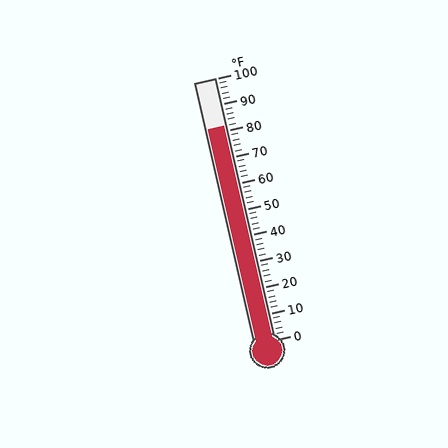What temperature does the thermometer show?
The thermometer shows approximately 82°F.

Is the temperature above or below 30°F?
The temperature is above 30°F.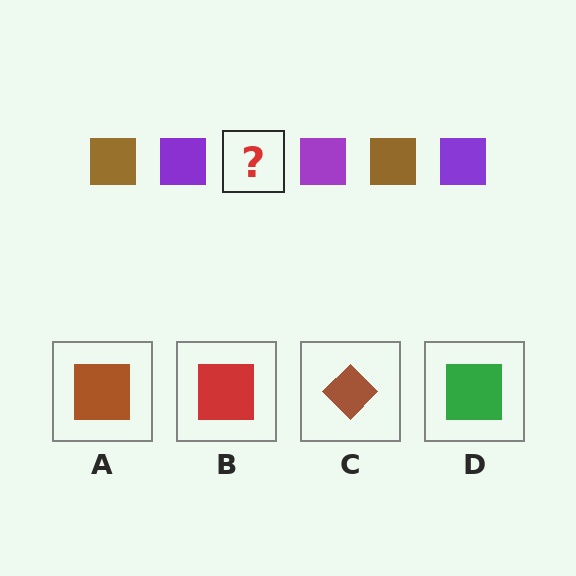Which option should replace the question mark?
Option A.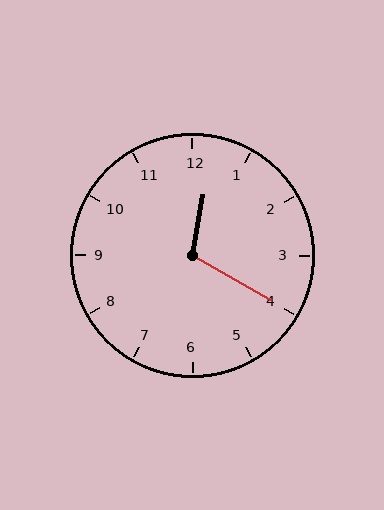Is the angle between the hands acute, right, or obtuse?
It is obtuse.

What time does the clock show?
12:20.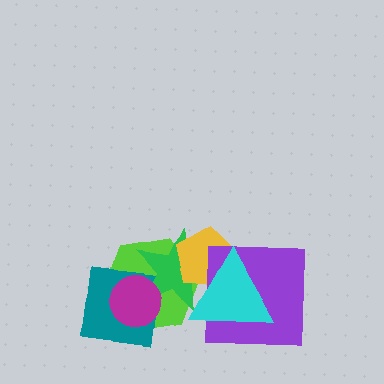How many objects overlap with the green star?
5 objects overlap with the green star.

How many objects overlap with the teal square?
3 objects overlap with the teal square.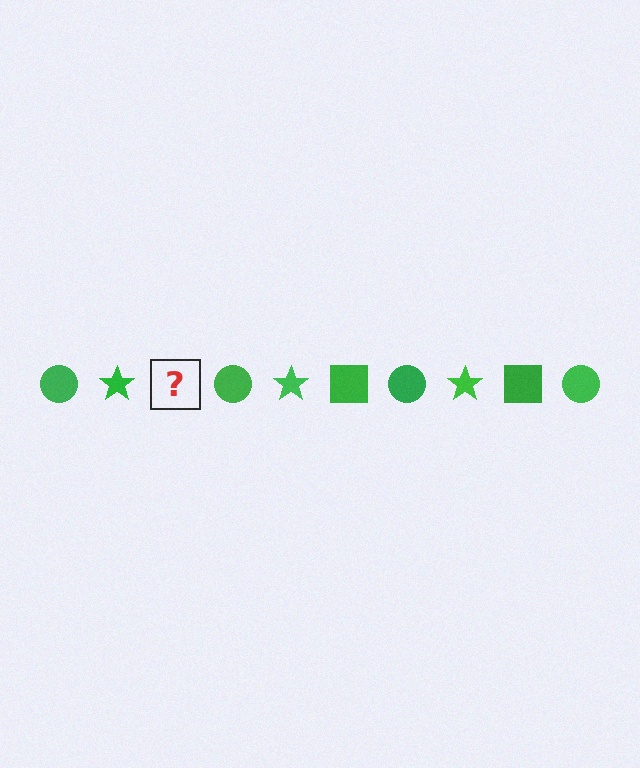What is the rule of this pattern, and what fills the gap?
The rule is that the pattern cycles through circle, star, square shapes in green. The gap should be filled with a green square.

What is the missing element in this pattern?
The missing element is a green square.